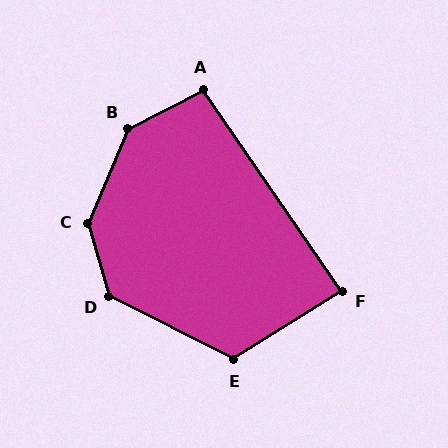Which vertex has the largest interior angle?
C, at approximately 142 degrees.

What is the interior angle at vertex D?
Approximately 133 degrees (obtuse).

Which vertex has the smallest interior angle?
F, at approximately 88 degrees.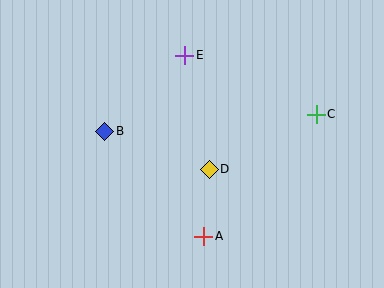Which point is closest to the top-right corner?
Point C is closest to the top-right corner.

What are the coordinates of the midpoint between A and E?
The midpoint between A and E is at (194, 146).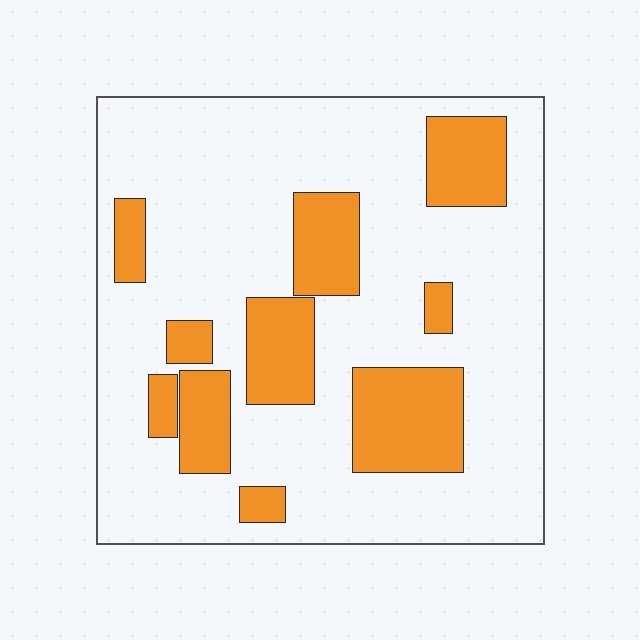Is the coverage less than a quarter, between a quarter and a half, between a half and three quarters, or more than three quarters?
Less than a quarter.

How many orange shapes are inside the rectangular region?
10.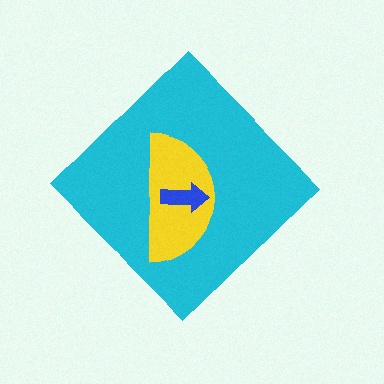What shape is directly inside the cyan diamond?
The yellow semicircle.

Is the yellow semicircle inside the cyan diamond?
Yes.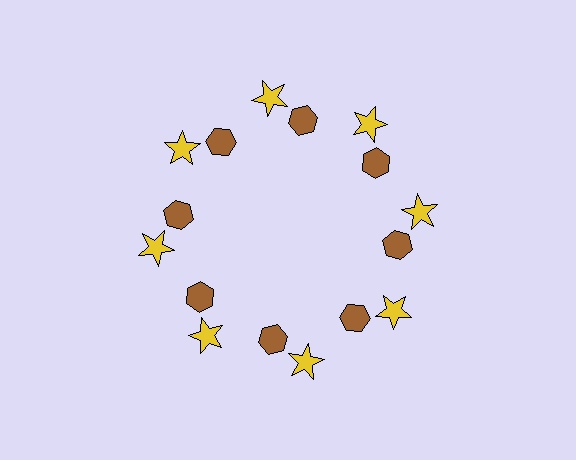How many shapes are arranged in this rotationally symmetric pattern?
There are 16 shapes, arranged in 8 groups of 2.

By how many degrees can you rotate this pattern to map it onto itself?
The pattern maps onto itself every 45 degrees of rotation.